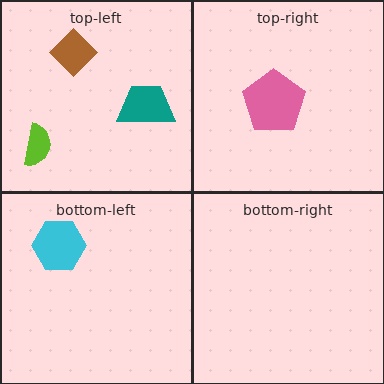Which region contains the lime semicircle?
The top-left region.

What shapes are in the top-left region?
The teal trapezoid, the brown diamond, the lime semicircle.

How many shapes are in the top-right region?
1.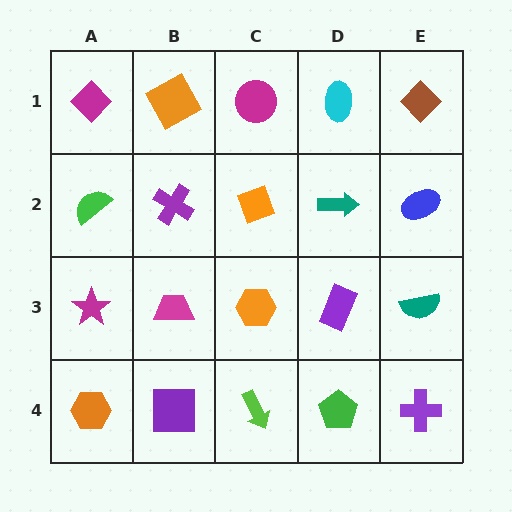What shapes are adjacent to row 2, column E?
A brown diamond (row 1, column E), a teal semicircle (row 3, column E), a teal arrow (row 2, column D).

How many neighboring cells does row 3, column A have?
3.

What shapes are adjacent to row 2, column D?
A cyan ellipse (row 1, column D), a purple rectangle (row 3, column D), an orange diamond (row 2, column C), a blue ellipse (row 2, column E).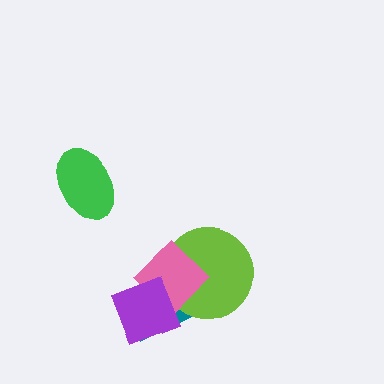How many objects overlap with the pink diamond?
3 objects overlap with the pink diamond.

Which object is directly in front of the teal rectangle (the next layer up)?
The lime circle is directly in front of the teal rectangle.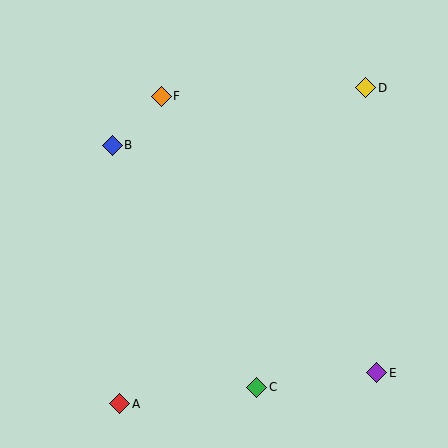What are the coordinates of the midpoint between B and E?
The midpoint between B and E is at (245, 259).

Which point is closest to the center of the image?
Point B at (112, 145) is closest to the center.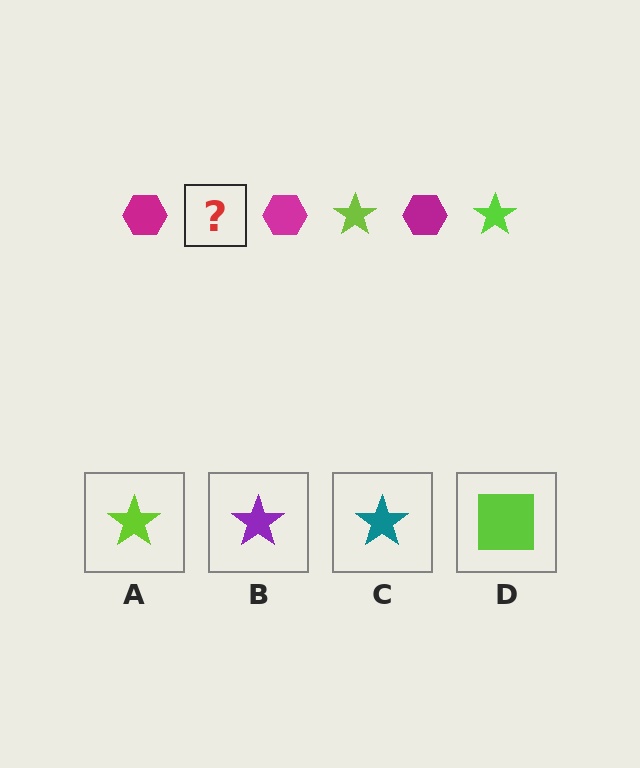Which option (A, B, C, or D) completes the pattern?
A.